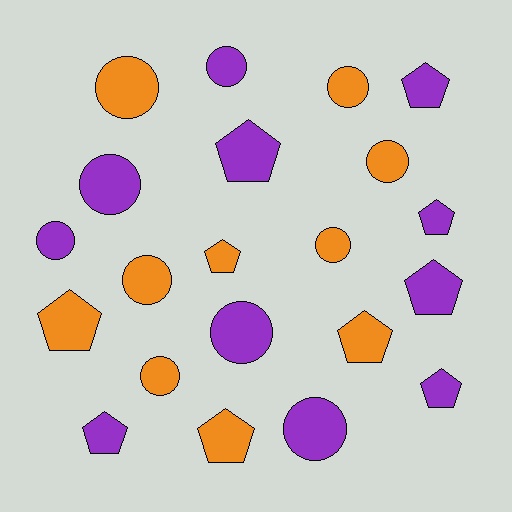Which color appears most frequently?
Purple, with 11 objects.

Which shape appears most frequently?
Circle, with 11 objects.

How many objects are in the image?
There are 21 objects.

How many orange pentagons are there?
There are 4 orange pentagons.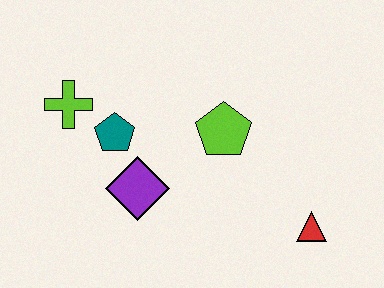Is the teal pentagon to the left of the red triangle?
Yes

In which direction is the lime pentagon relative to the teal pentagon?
The lime pentagon is to the right of the teal pentagon.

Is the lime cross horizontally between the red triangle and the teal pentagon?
No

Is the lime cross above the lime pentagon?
Yes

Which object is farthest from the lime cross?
The red triangle is farthest from the lime cross.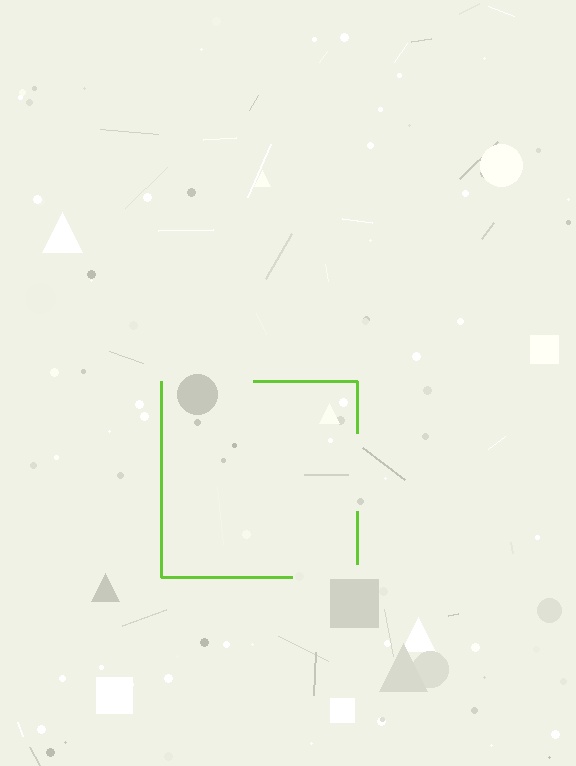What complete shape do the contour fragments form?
The contour fragments form a square.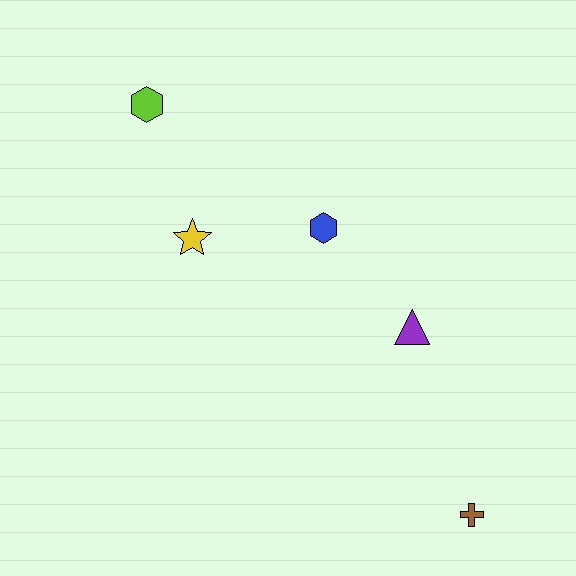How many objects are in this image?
There are 5 objects.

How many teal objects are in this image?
There are no teal objects.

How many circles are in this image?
There are no circles.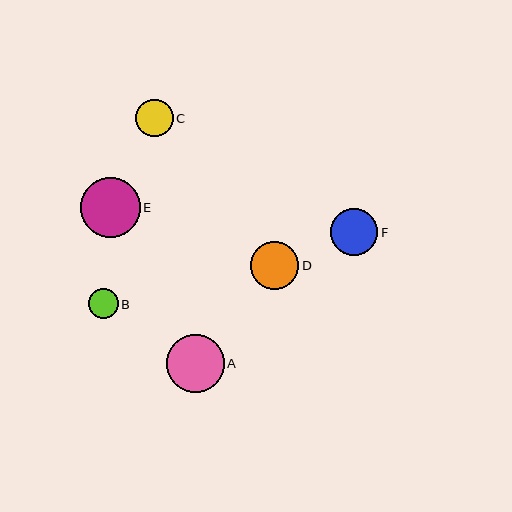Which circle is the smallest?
Circle B is the smallest with a size of approximately 30 pixels.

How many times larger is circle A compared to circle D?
Circle A is approximately 1.2 times the size of circle D.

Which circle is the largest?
Circle E is the largest with a size of approximately 60 pixels.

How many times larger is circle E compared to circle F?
Circle E is approximately 1.3 times the size of circle F.